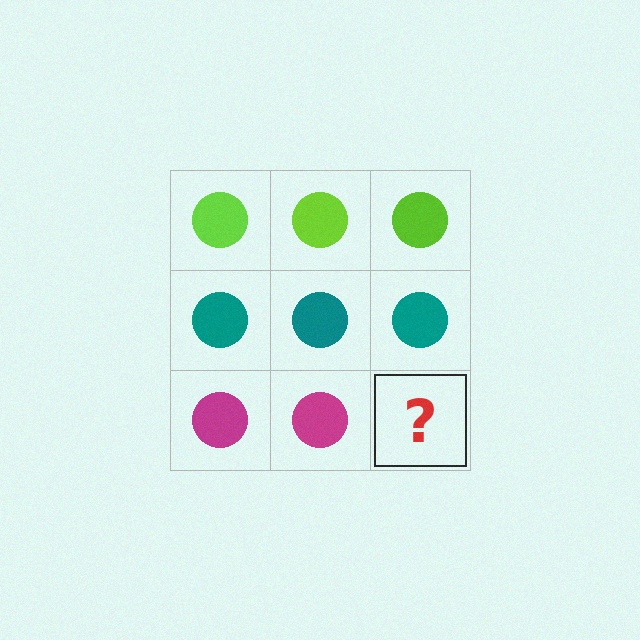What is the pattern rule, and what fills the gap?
The rule is that each row has a consistent color. The gap should be filled with a magenta circle.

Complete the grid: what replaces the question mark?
The question mark should be replaced with a magenta circle.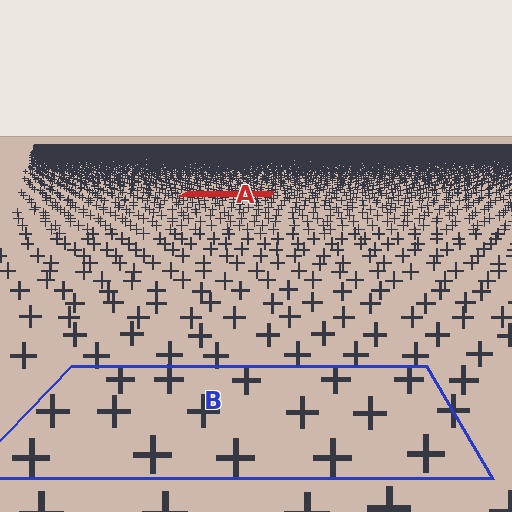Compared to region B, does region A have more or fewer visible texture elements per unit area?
Region A has more texture elements per unit area — they are packed more densely because it is farther away.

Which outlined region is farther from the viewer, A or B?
Region A is farther from the viewer — the texture elements inside it appear smaller and more densely packed.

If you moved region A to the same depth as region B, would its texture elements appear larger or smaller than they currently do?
They would appear larger. At a closer depth, the same texture elements are projected at a bigger on-screen size.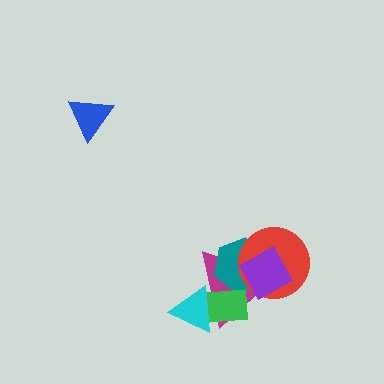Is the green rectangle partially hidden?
Yes, it is partially covered by another shape.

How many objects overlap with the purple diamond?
3 objects overlap with the purple diamond.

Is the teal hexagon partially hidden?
Yes, it is partially covered by another shape.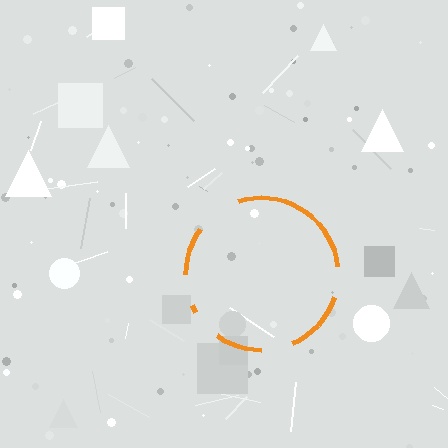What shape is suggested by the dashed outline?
The dashed outline suggests a circle.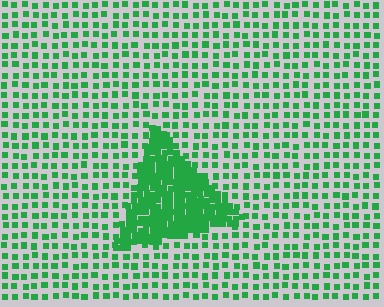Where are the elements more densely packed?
The elements are more densely packed inside the triangle boundary.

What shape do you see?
I see a triangle.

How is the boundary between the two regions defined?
The boundary is defined by a change in element density (approximately 2.8x ratio). All elements are the same color, size, and shape.